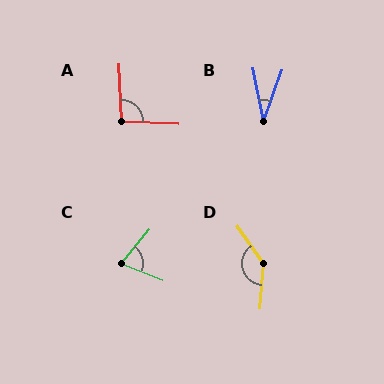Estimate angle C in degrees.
Approximately 71 degrees.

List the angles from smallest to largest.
B (31°), C (71°), A (95°), D (140°).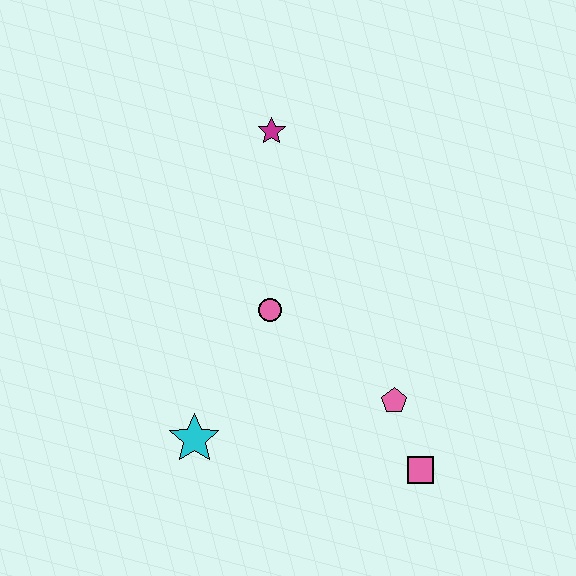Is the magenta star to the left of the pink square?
Yes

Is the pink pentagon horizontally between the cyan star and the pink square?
Yes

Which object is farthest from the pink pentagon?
The magenta star is farthest from the pink pentagon.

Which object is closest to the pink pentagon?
The pink square is closest to the pink pentagon.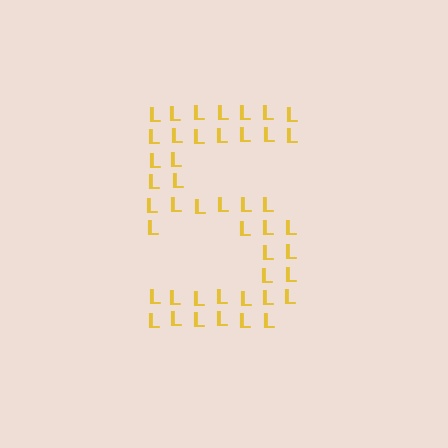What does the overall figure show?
The overall figure shows the digit 5.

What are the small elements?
The small elements are letter L's.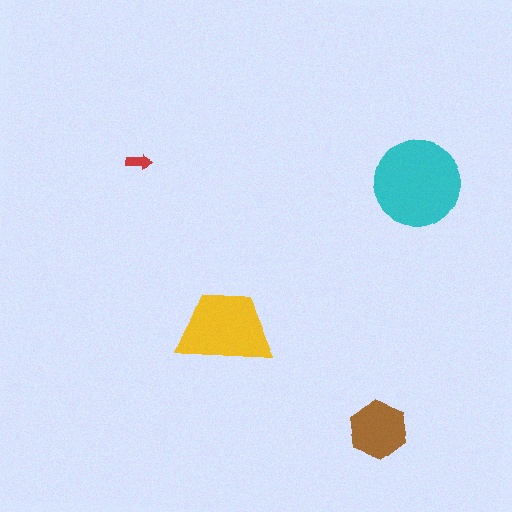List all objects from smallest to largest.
The red arrow, the brown hexagon, the yellow trapezoid, the cyan circle.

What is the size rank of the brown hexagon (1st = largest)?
3rd.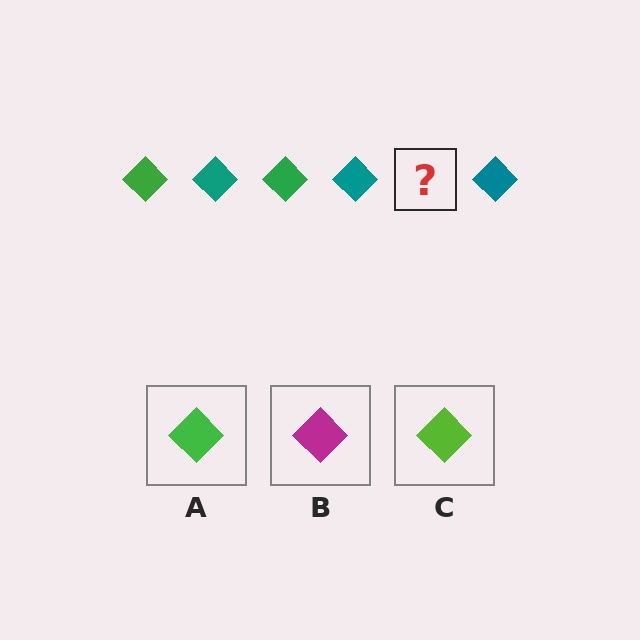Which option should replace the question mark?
Option A.